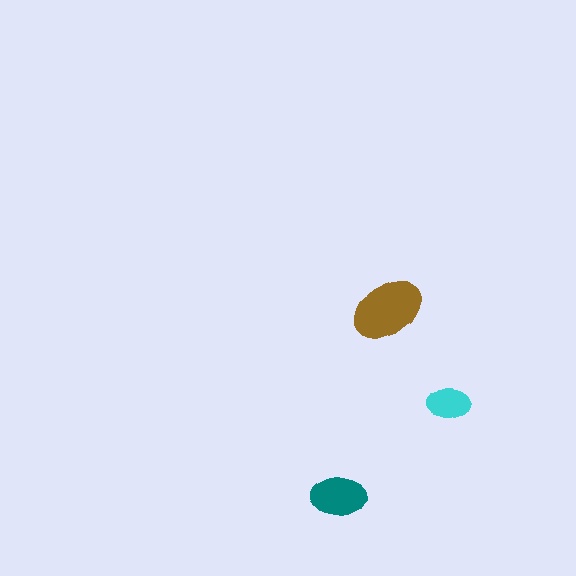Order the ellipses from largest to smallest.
the brown one, the teal one, the cyan one.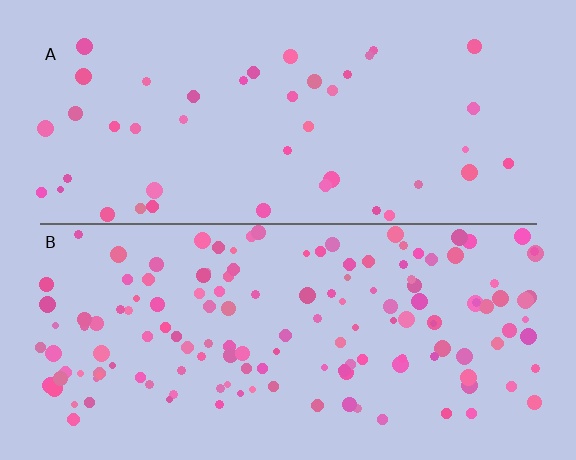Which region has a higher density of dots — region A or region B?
B (the bottom).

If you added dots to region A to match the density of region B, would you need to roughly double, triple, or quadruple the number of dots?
Approximately triple.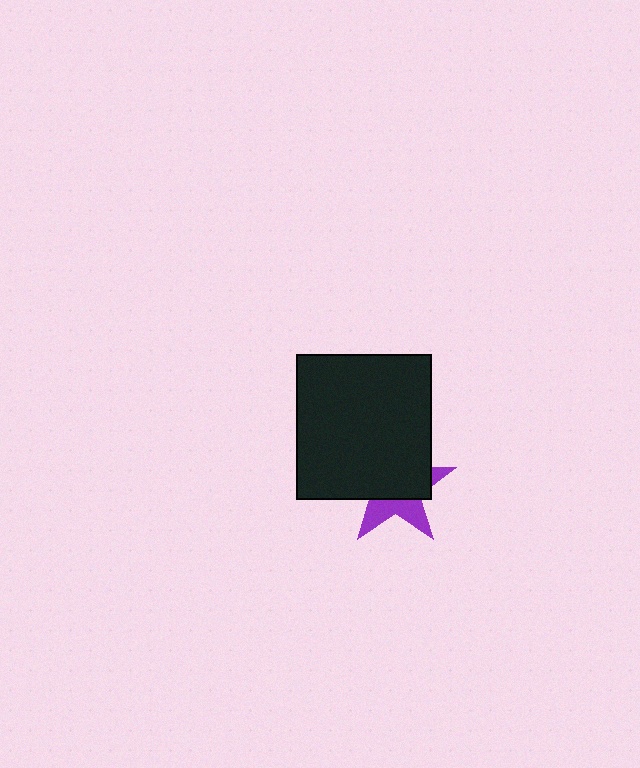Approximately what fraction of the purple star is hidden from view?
Roughly 63% of the purple star is hidden behind the black rectangle.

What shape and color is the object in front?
The object in front is a black rectangle.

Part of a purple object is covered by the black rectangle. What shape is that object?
It is a star.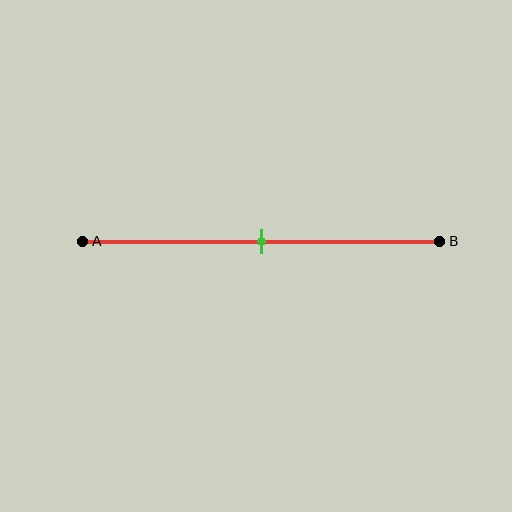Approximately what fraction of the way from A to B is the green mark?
The green mark is approximately 50% of the way from A to B.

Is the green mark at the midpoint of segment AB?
Yes, the mark is approximately at the midpoint.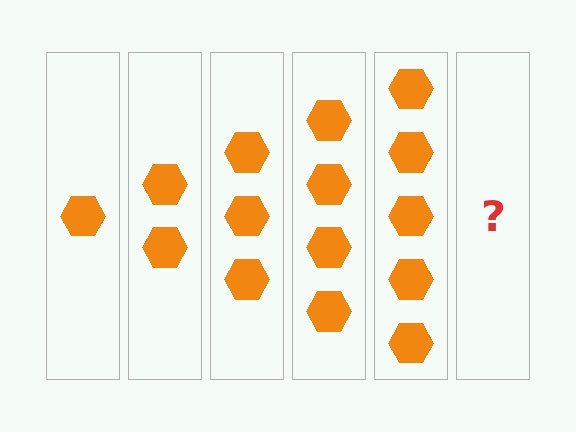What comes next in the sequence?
The next element should be 6 hexagons.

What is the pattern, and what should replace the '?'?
The pattern is that each step adds one more hexagon. The '?' should be 6 hexagons.